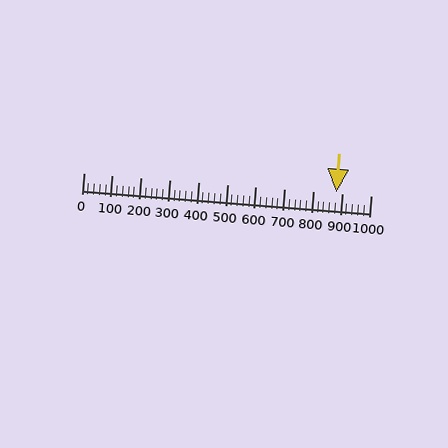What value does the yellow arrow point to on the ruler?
The yellow arrow points to approximately 880.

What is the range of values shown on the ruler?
The ruler shows values from 0 to 1000.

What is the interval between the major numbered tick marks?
The major tick marks are spaced 100 units apart.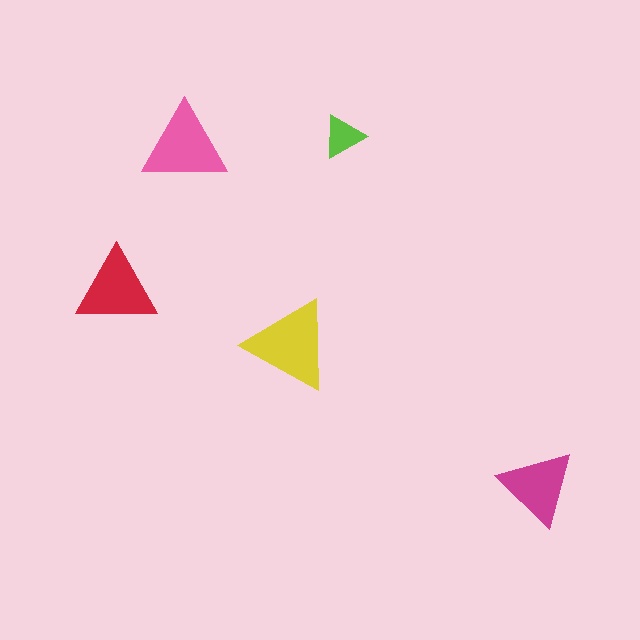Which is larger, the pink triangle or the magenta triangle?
The pink one.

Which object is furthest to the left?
The red triangle is leftmost.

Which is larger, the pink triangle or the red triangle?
The pink one.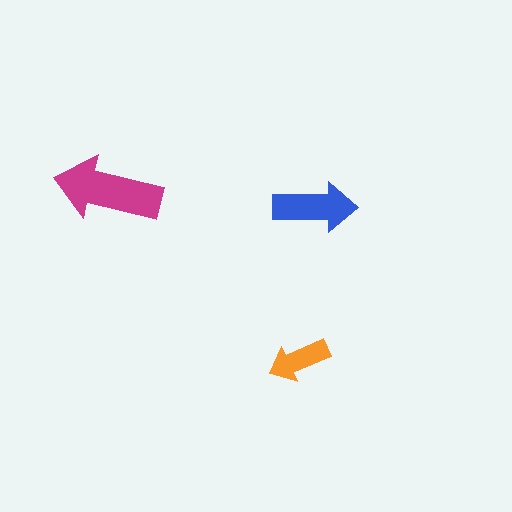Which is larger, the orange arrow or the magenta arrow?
The magenta one.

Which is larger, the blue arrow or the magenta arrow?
The magenta one.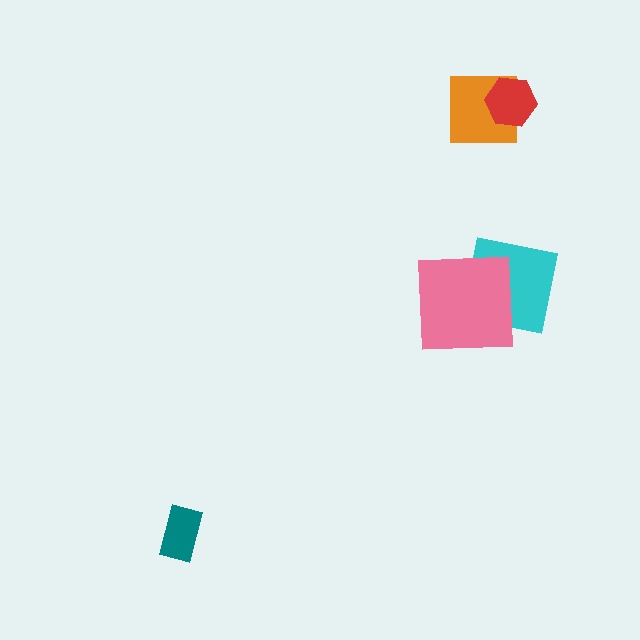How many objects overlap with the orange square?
1 object overlaps with the orange square.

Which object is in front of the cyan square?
The pink square is in front of the cyan square.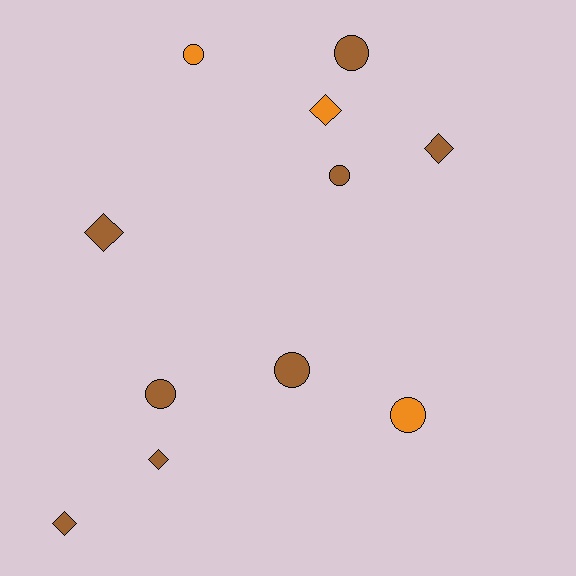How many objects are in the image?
There are 11 objects.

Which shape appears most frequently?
Circle, with 6 objects.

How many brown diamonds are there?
There are 4 brown diamonds.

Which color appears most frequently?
Brown, with 8 objects.